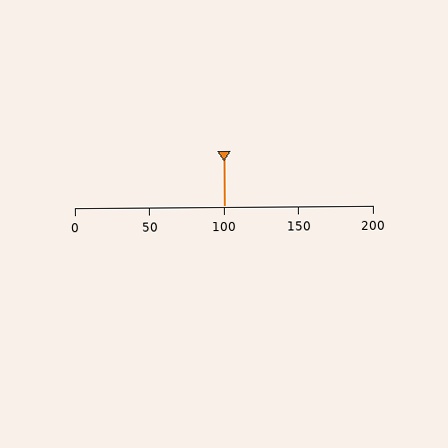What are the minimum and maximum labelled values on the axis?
The axis runs from 0 to 200.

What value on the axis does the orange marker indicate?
The marker indicates approximately 100.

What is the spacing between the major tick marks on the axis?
The major ticks are spaced 50 apart.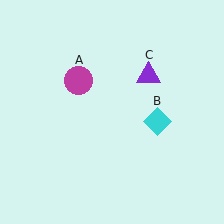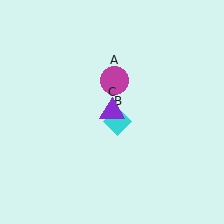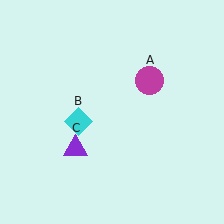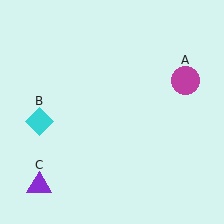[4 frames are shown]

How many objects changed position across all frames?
3 objects changed position: magenta circle (object A), cyan diamond (object B), purple triangle (object C).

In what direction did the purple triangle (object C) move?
The purple triangle (object C) moved down and to the left.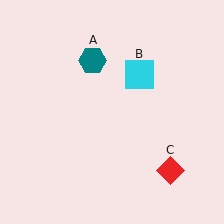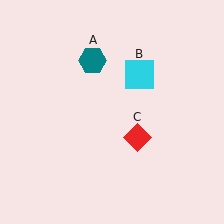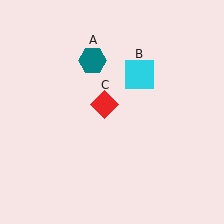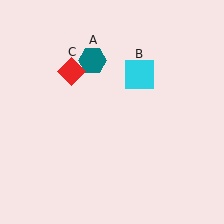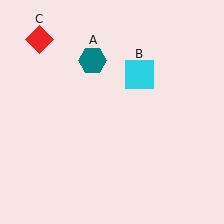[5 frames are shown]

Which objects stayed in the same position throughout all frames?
Teal hexagon (object A) and cyan square (object B) remained stationary.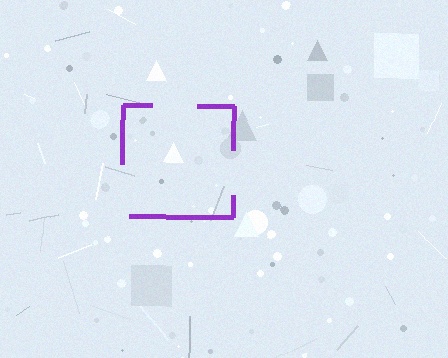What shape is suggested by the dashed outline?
The dashed outline suggests a square.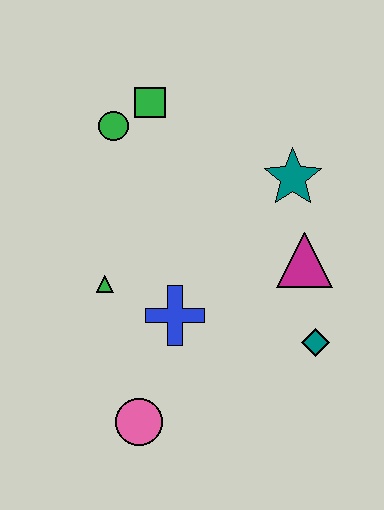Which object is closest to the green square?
The green circle is closest to the green square.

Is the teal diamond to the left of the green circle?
No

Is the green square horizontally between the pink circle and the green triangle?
No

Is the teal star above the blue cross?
Yes